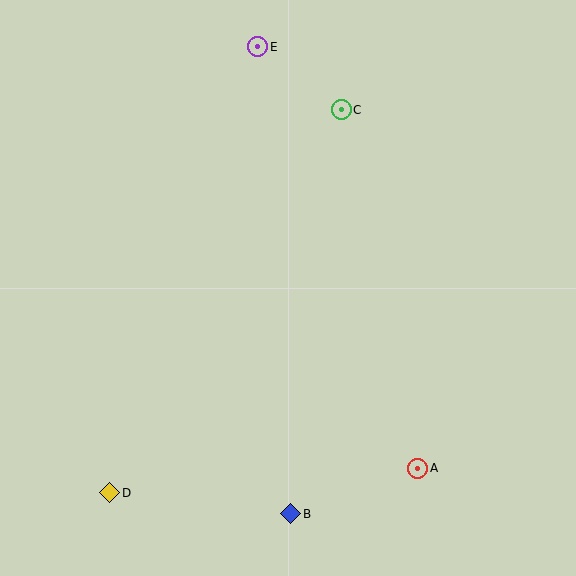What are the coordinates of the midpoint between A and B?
The midpoint between A and B is at (354, 491).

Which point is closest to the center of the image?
Point C at (341, 110) is closest to the center.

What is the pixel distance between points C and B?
The distance between C and B is 407 pixels.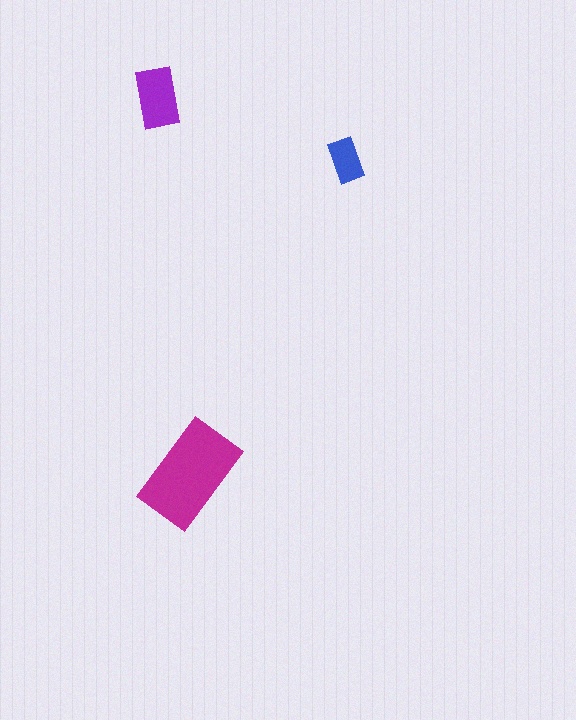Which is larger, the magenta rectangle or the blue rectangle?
The magenta one.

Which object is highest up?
The purple rectangle is topmost.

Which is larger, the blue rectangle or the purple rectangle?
The purple one.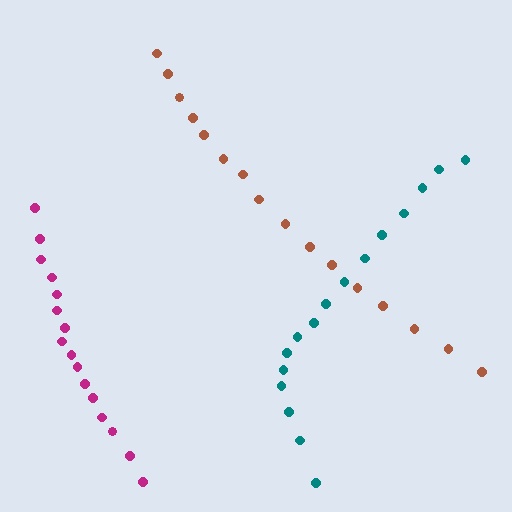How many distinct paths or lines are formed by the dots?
There are 3 distinct paths.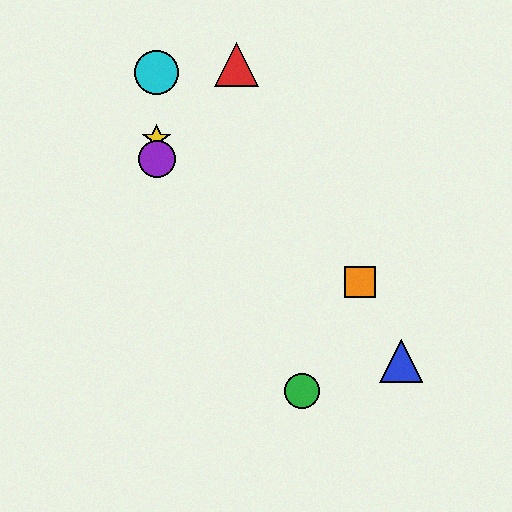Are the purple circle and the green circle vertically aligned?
No, the purple circle is at x≈157 and the green circle is at x≈302.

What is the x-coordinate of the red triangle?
The red triangle is at x≈237.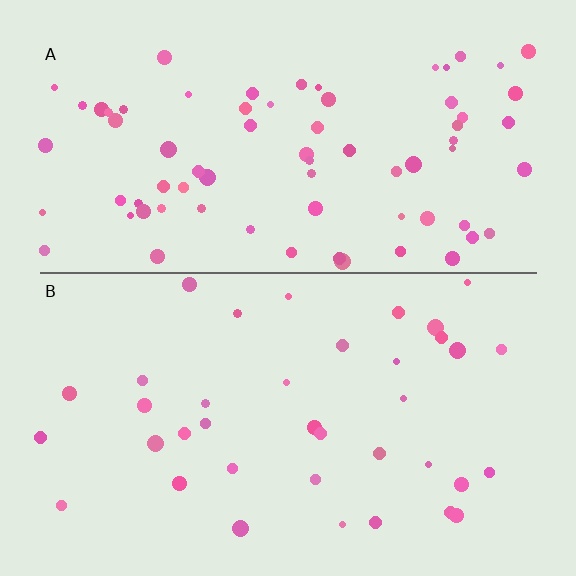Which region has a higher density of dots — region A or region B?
A (the top).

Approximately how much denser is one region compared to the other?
Approximately 2.0× — region A over region B.